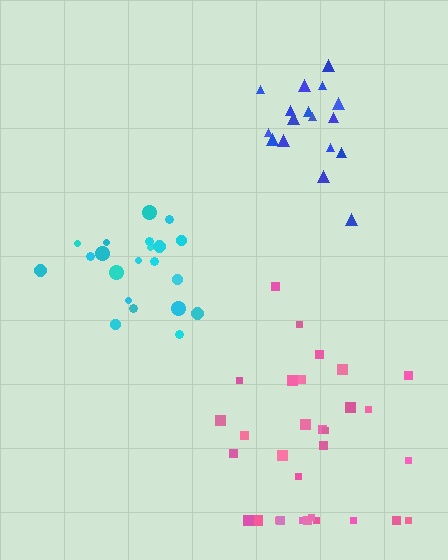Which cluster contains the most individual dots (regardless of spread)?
Pink (32).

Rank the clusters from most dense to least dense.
blue, cyan, pink.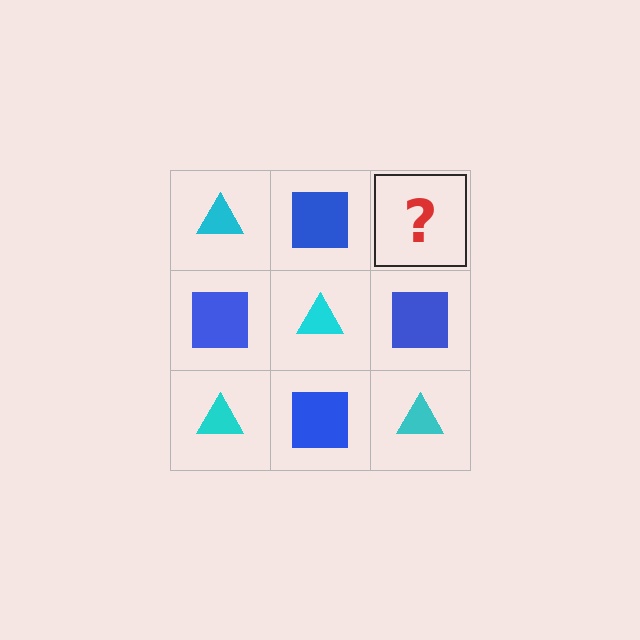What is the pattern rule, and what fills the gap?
The rule is that it alternates cyan triangle and blue square in a checkerboard pattern. The gap should be filled with a cyan triangle.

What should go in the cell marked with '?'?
The missing cell should contain a cyan triangle.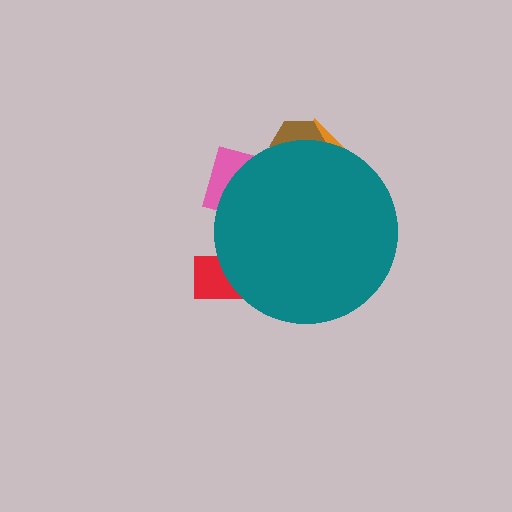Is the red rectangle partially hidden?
Yes, the red rectangle is partially hidden behind the teal circle.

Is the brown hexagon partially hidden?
Yes, the brown hexagon is partially hidden behind the teal circle.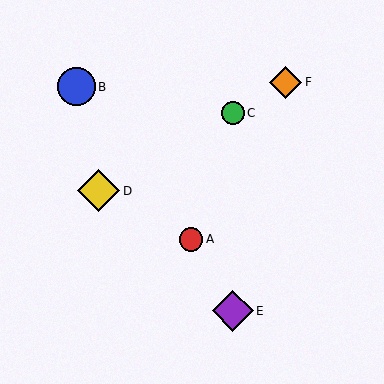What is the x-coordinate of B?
Object B is at x≈76.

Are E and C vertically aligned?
Yes, both are at x≈233.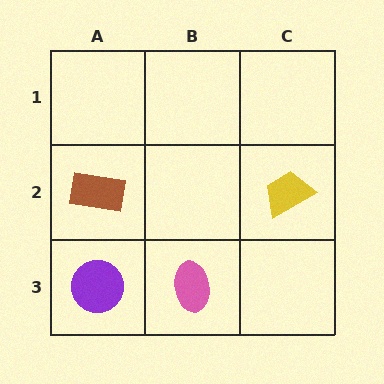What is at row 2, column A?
A brown rectangle.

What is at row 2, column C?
A yellow trapezoid.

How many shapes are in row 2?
2 shapes.